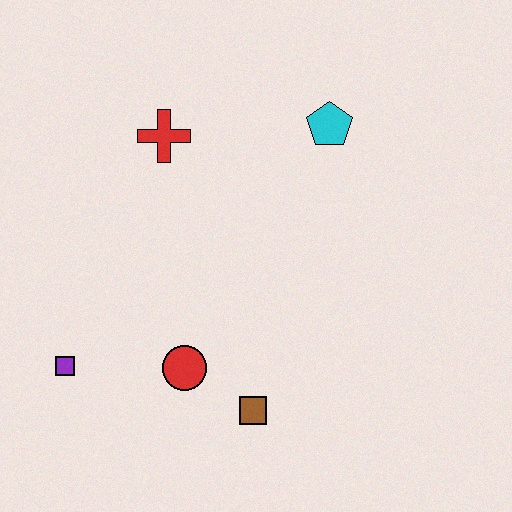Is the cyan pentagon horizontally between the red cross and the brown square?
No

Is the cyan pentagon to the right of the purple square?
Yes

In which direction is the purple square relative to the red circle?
The purple square is to the left of the red circle.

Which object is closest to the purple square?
The red circle is closest to the purple square.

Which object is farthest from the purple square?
The cyan pentagon is farthest from the purple square.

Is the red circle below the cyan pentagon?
Yes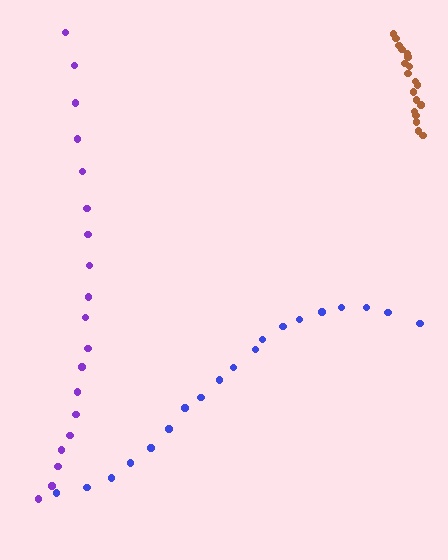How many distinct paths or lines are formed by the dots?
There are 3 distinct paths.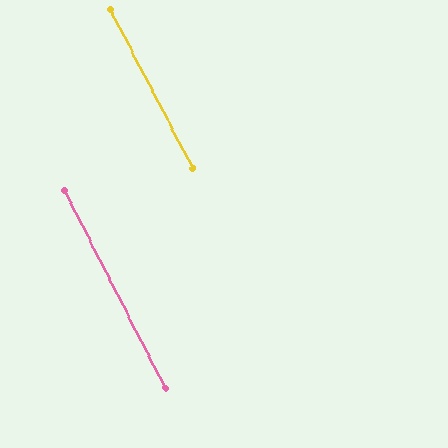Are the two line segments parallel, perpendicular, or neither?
Parallel — their directions differ by only 0.3°.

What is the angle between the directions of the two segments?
Approximately 0 degrees.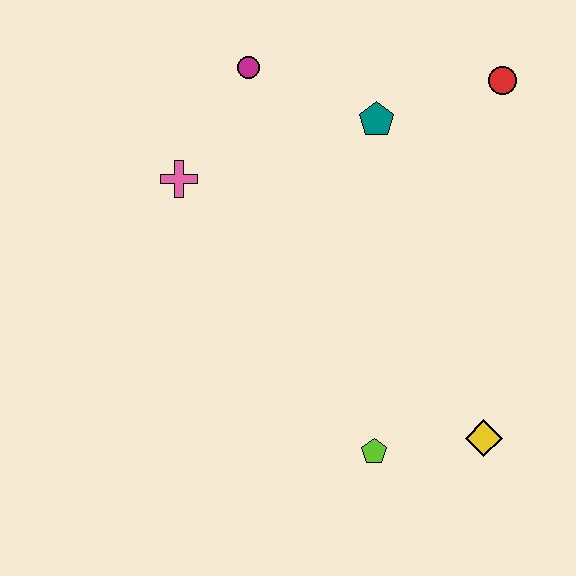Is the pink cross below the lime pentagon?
No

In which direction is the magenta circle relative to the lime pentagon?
The magenta circle is above the lime pentagon.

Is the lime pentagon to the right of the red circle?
No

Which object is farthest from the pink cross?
The yellow diamond is farthest from the pink cross.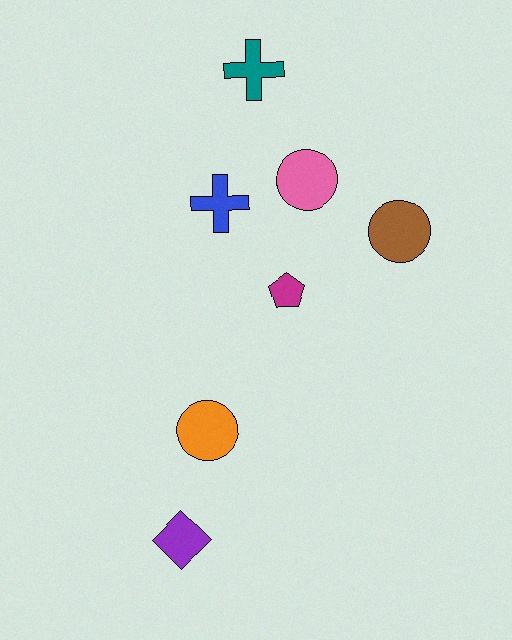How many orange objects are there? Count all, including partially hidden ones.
There is 1 orange object.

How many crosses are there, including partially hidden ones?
There are 2 crosses.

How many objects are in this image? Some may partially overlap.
There are 7 objects.